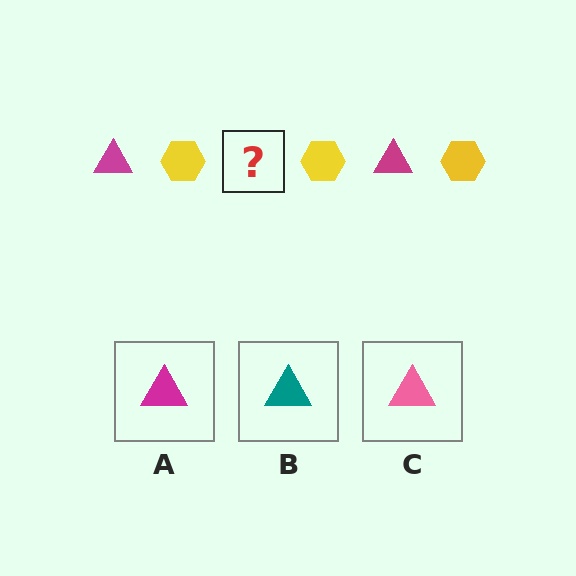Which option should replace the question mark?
Option A.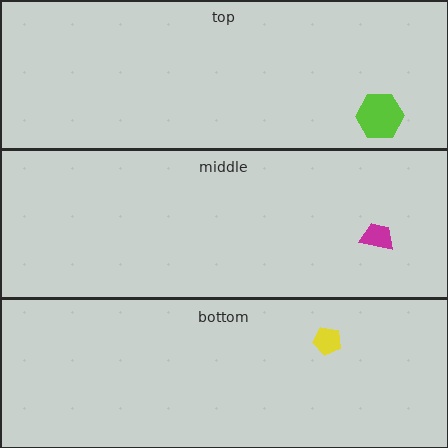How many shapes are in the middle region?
1.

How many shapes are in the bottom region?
1.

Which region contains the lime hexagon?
The top region.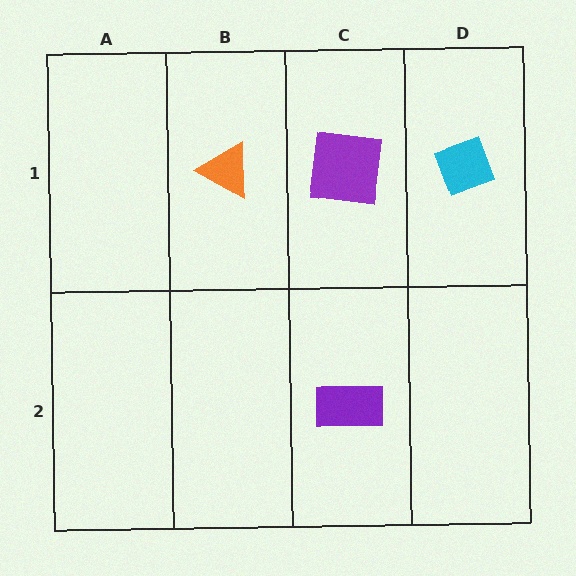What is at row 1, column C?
A purple square.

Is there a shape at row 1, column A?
No, that cell is empty.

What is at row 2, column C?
A purple rectangle.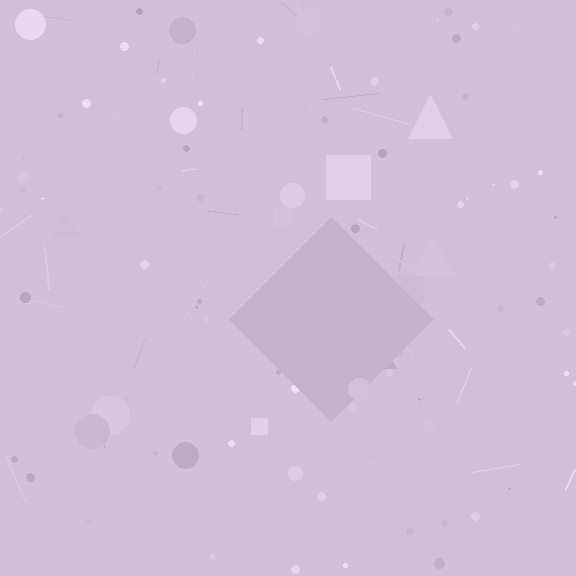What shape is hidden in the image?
A diamond is hidden in the image.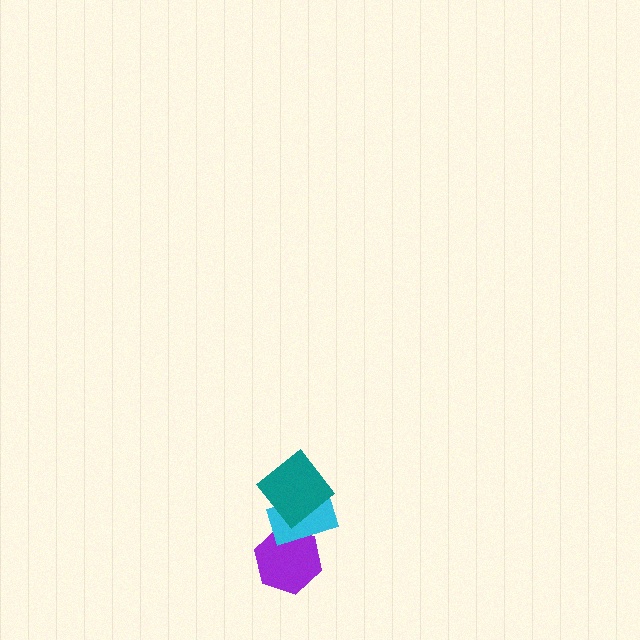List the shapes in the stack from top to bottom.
From top to bottom: the teal diamond, the cyan rectangle, the purple hexagon.